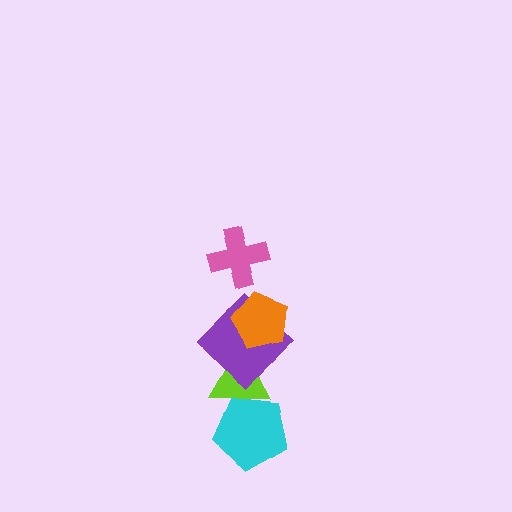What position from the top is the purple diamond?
The purple diamond is 3rd from the top.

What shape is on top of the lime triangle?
The purple diamond is on top of the lime triangle.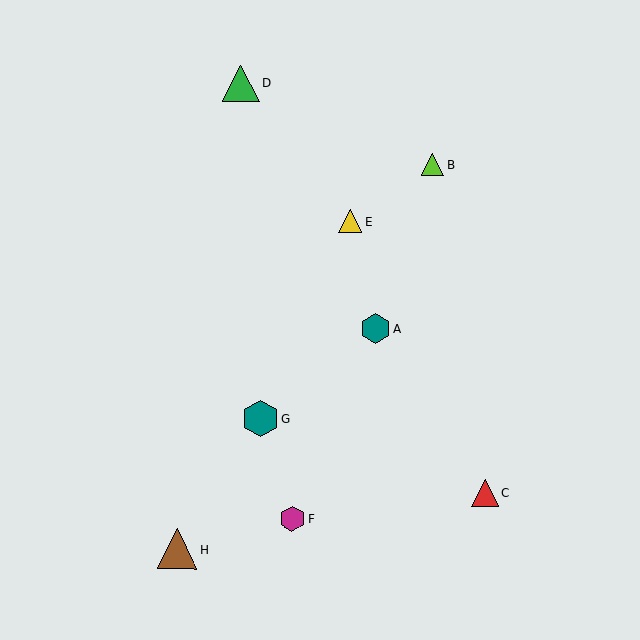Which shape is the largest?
The brown triangle (labeled H) is the largest.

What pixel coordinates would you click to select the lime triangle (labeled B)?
Click at (432, 165) to select the lime triangle B.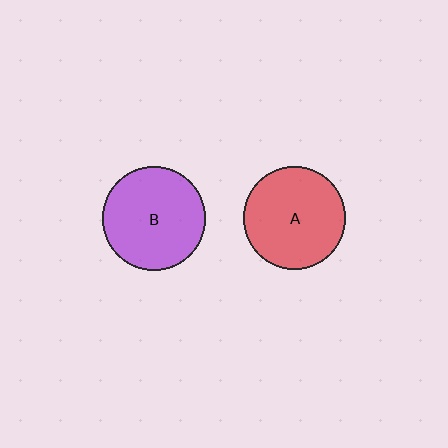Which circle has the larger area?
Circle B (purple).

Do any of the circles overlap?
No, none of the circles overlap.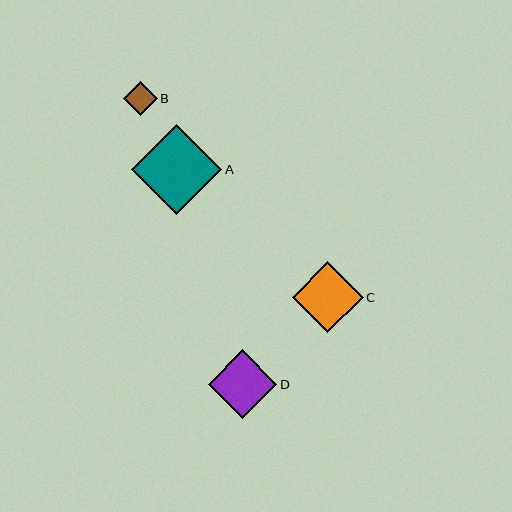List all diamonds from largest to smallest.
From largest to smallest: A, C, D, B.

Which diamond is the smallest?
Diamond B is the smallest with a size of approximately 33 pixels.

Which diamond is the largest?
Diamond A is the largest with a size of approximately 90 pixels.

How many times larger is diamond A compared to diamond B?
Diamond A is approximately 2.7 times the size of diamond B.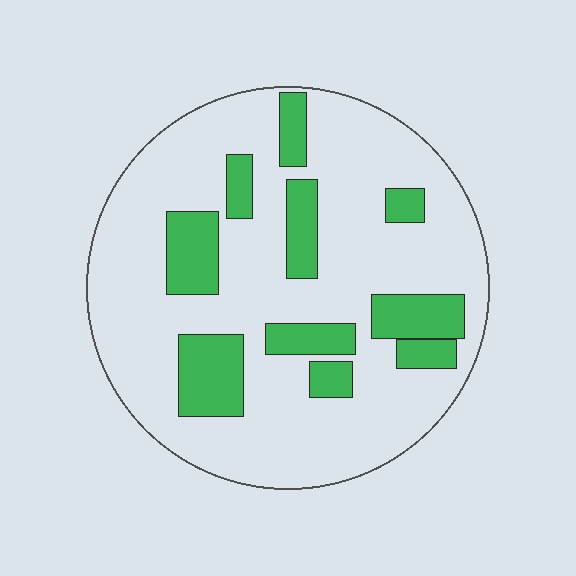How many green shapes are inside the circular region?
10.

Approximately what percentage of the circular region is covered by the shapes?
Approximately 25%.